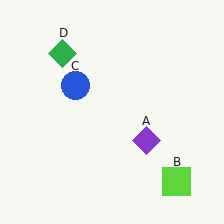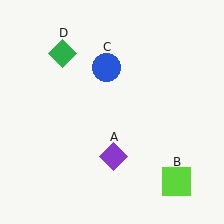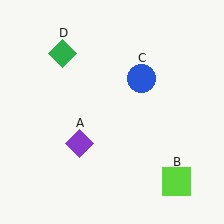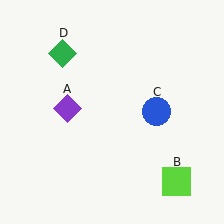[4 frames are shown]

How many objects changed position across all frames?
2 objects changed position: purple diamond (object A), blue circle (object C).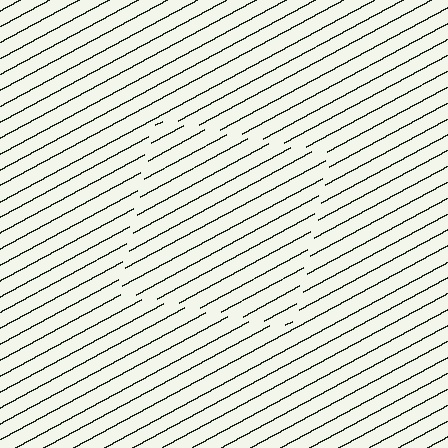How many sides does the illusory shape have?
4 sides — the line-ends trace a square.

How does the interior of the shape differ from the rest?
The interior of the shape contains the same grating, shifted by half a period — the contour is defined by the phase discontinuity where line-ends from the inner and outer gratings abut.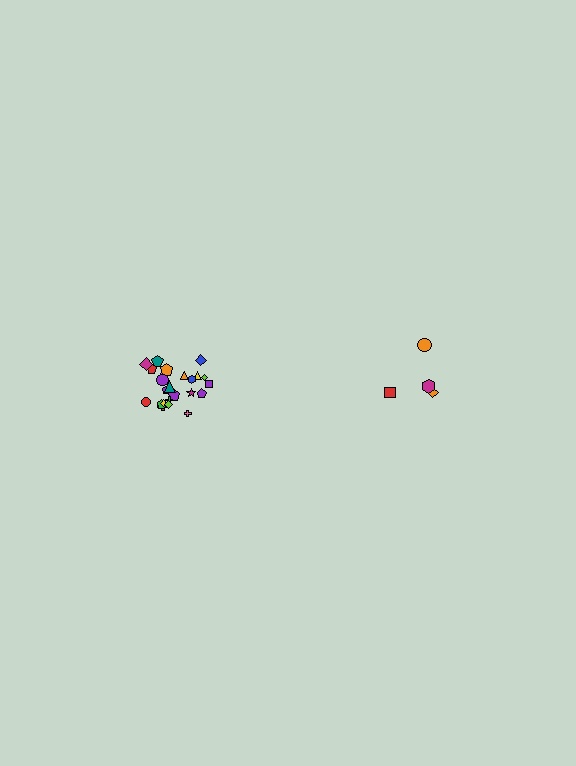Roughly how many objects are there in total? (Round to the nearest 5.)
Roughly 30 objects in total.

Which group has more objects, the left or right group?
The left group.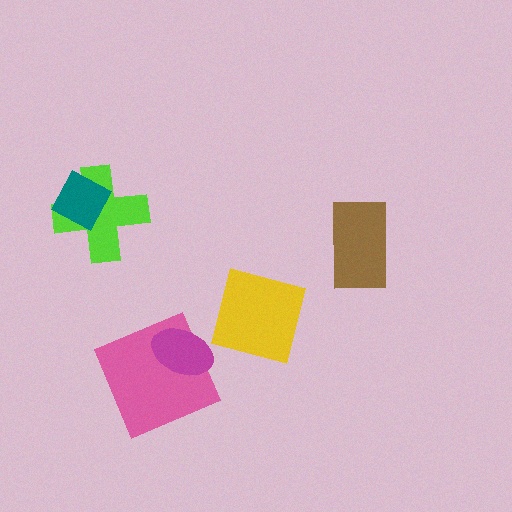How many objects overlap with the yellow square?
0 objects overlap with the yellow square.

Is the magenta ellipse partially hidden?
No, no other shape covers it.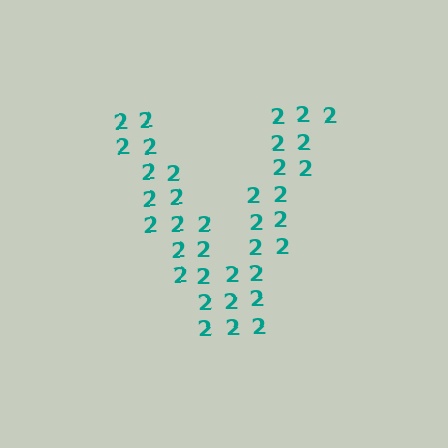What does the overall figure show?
The overall figure shows the letter V.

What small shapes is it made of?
It is made of small digit 2's.